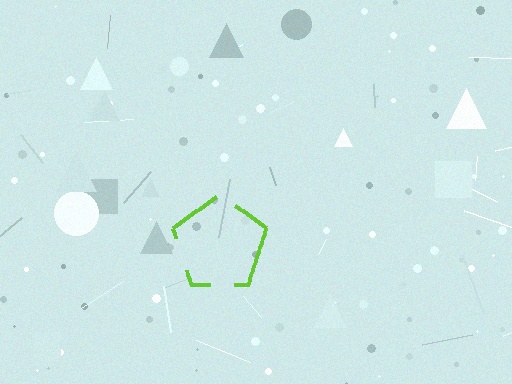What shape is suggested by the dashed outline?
The dashed outline suggests a pentagon.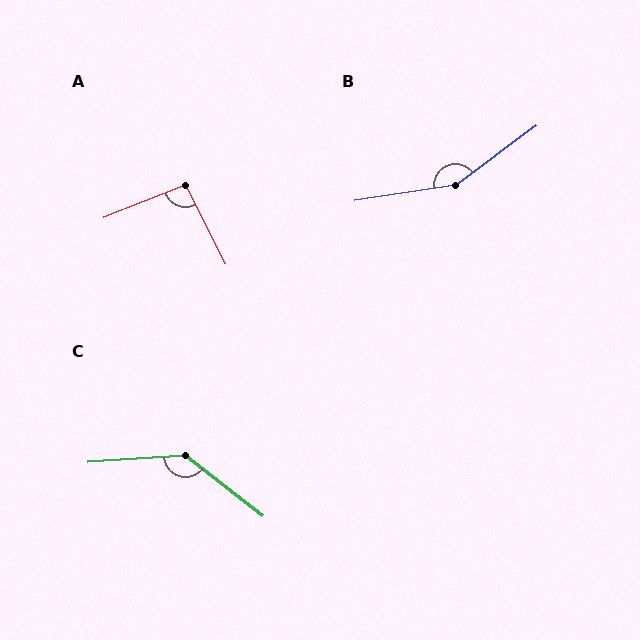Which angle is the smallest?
A, at approximately 95 degrees.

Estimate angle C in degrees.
Approximately 138 degrees.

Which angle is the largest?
B, at approximately 152 degrees.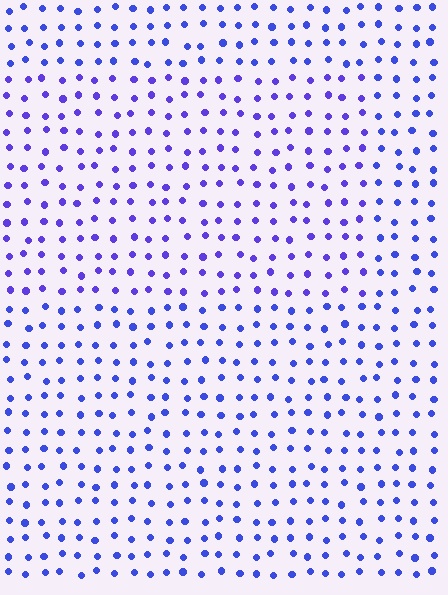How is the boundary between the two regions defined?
The boundary is defined purely by a slight shift in hue (about 19 degrees). Spacing, size, and orientation are identical on both sides.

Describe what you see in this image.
The image is filled with small blue elements in a uniform arrangement. A rectangle-shaped region is visible where the elements are tinted to a slightly different hue, forming a subtle color boundary.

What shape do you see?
I see a rectangle.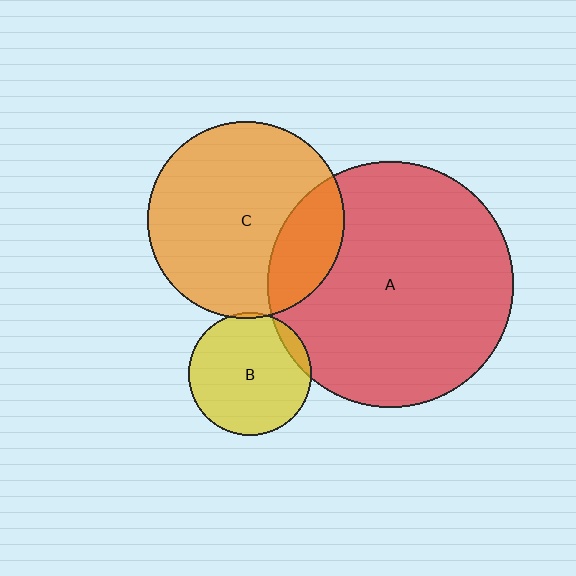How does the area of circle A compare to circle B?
Approximately 4.0 times.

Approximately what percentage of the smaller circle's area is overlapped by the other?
Approximately 10%.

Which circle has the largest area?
Circle A (red).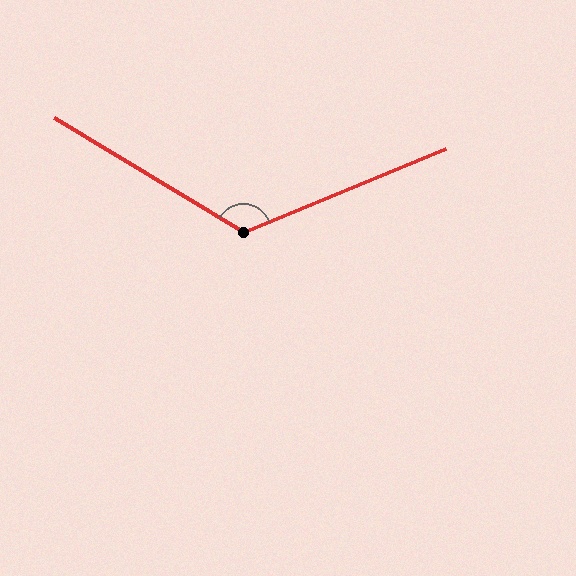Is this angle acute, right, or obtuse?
It is obtuse.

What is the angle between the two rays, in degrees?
Approximately 127 degrees.